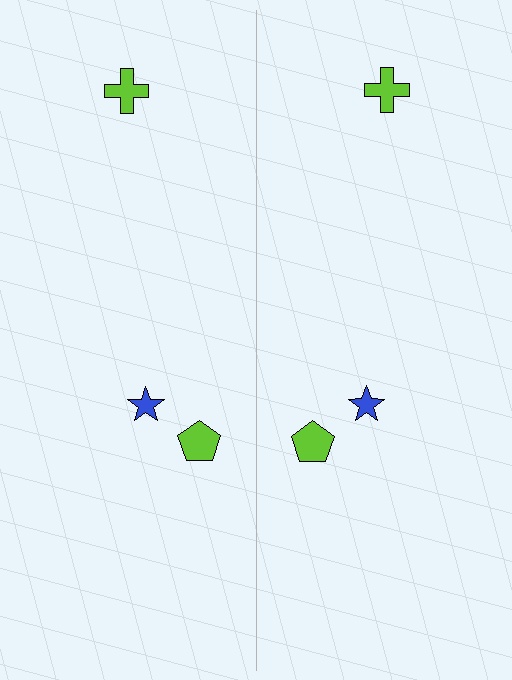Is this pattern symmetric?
Yes, this pattern has bilateral (reflection) symmetry.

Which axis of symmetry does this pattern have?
The pattern has a vertical axis of symmetry running through the center of the image.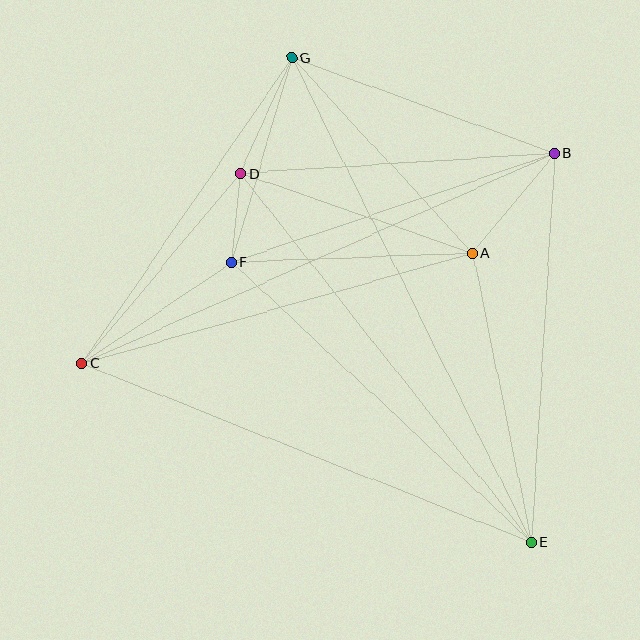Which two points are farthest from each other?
Points E and G are farthest from each other.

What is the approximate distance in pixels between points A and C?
The distance between A and C is approximately 406 pixels.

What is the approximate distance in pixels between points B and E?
The distance between B and E is approximately 390 pixels.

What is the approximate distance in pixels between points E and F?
The distance between E and F is approximately 410 pixels.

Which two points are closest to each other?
Points D and F are closest to each other.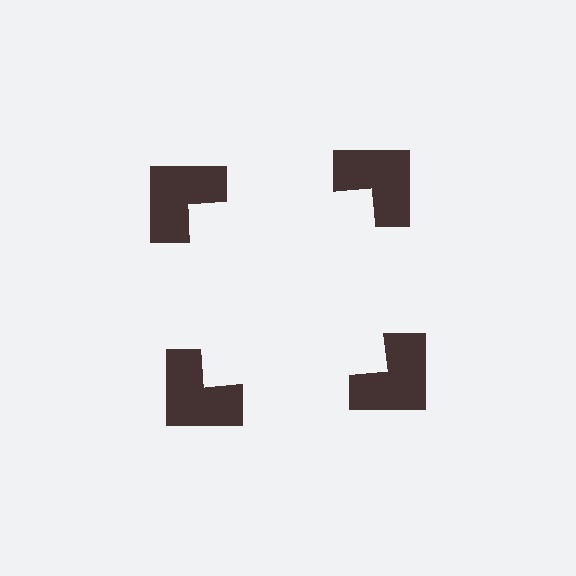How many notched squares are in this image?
There are 4 — one at each vertex of the illusory square.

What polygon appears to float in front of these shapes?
An illusory square — its edges are inferred from the aligned wedge cuts in the notched squares, not physically drawn.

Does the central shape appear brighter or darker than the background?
It typically appears slightly brighter than the background, even though no actual brightness change is drawn.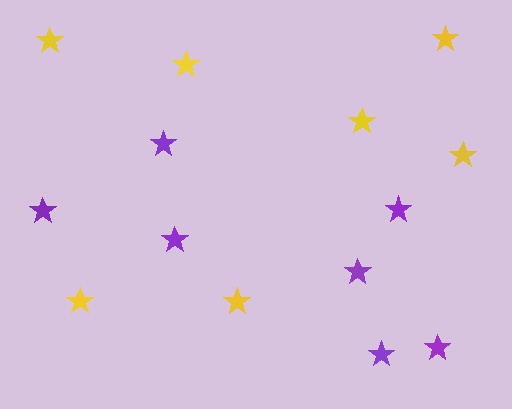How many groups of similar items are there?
There are 2 groups: one group of purple stars (7) and one group of yellow stars (7).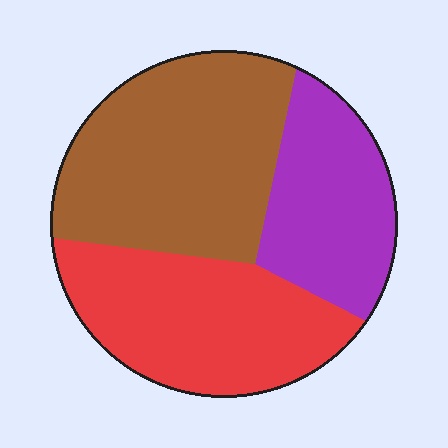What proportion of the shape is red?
Red takes up about one third (1/3) of the shape.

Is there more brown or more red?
Brown.